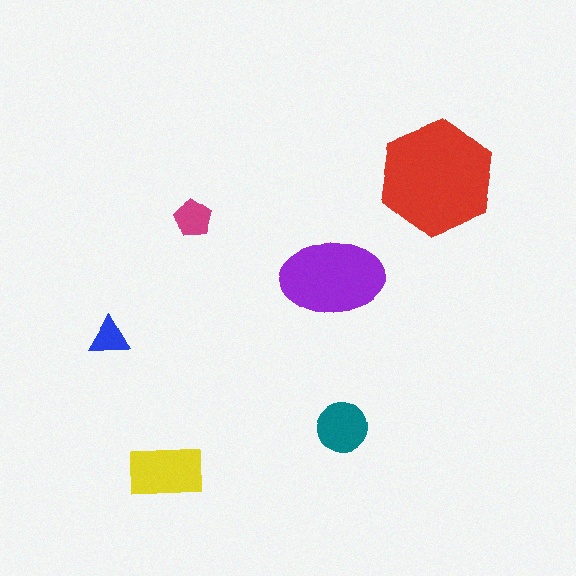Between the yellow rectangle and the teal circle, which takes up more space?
The yellow rectangle.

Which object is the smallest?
The blue triangle.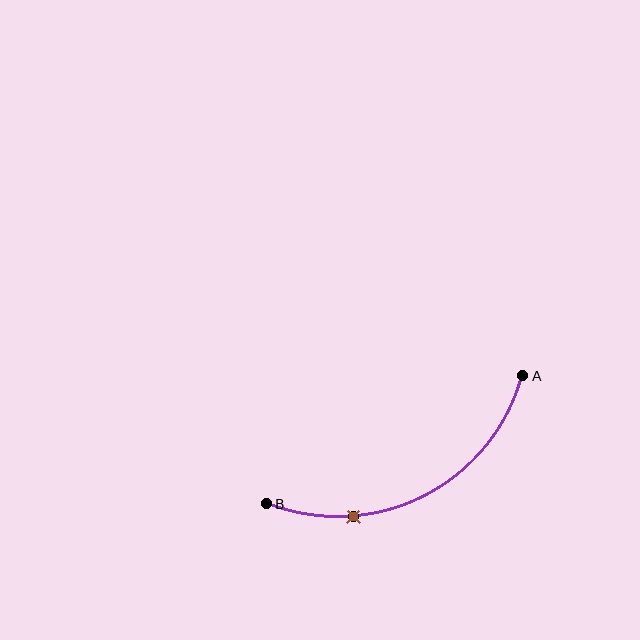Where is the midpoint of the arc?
The arc midpoint is the point on the curve farthest from the straight line joining A and B. It sits below that line.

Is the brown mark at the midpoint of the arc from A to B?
No. The brown mark lies on the arc but is closer to endpoint B. The arc midpoint would be at the point on the curve equidistant along the arc from both A and B.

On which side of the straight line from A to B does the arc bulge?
The arc bulges below the straight line connecting A and B.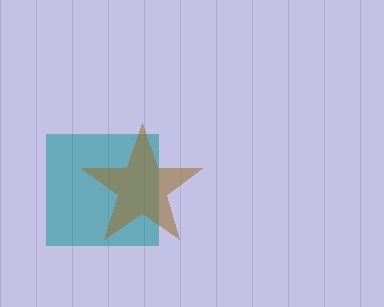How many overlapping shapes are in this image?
There are 2 overlapping shapes in the image.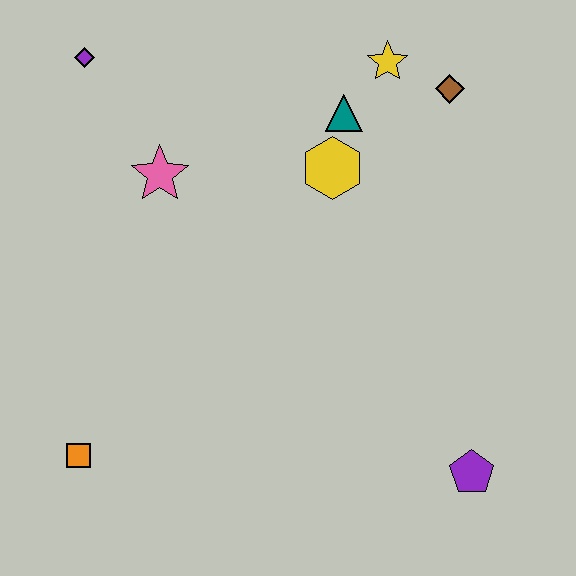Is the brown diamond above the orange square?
Yes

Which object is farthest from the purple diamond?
The purple pentagon is farthest from the purple diamond.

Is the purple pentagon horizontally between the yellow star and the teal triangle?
No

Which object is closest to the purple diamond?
The pink star is closest to the purple diamond.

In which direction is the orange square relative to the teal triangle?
The orange square is below the teal triangle.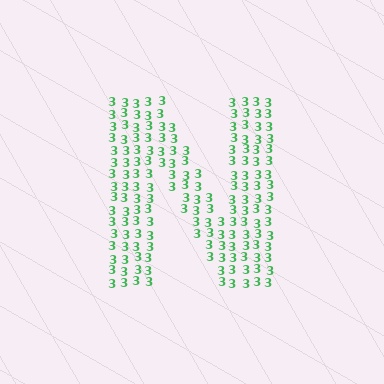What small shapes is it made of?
It is made of small digit 3's.